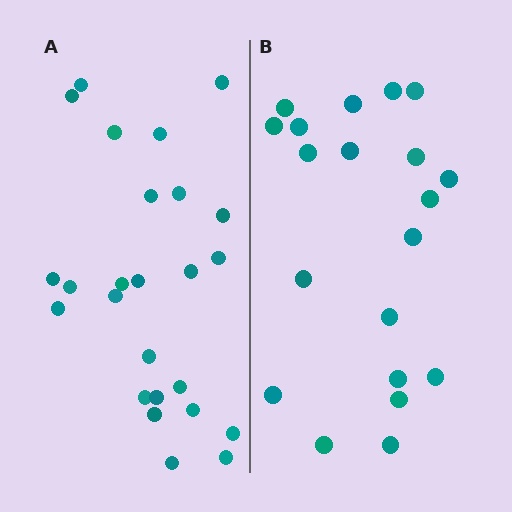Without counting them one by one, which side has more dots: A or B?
Region A (the left region) has more dots.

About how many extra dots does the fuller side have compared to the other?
Region A has about 5 more dots than region B.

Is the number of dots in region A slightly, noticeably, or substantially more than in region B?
Region A has noticeably more, but not dramatically so. The ratio is roughly 1.2 to 1.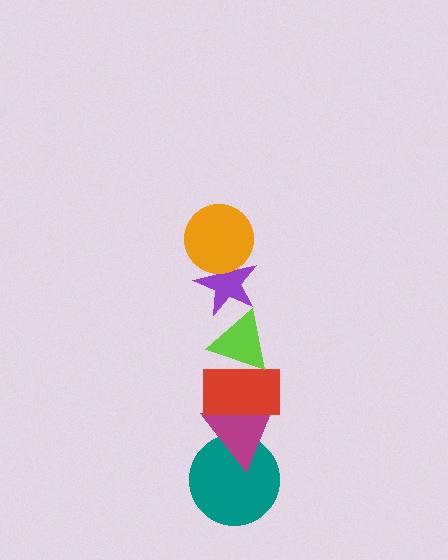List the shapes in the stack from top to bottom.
From top to bottom: the orange circle, the purple star, the lime triangle, the red rectangle, the magenta triangle, the teal circle.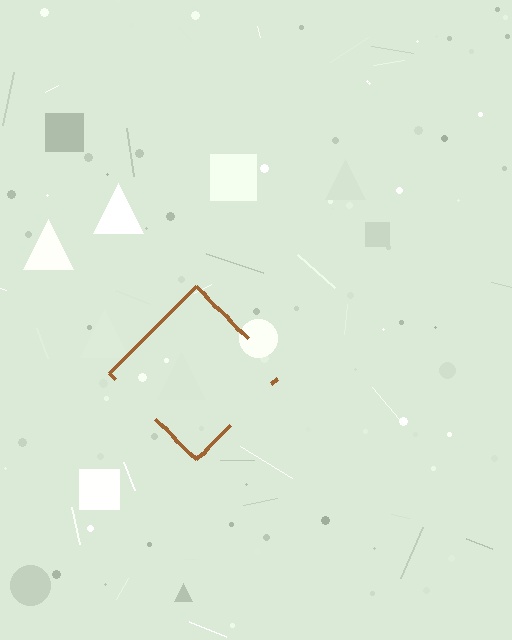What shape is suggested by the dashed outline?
The dashed outline suggests a diamond.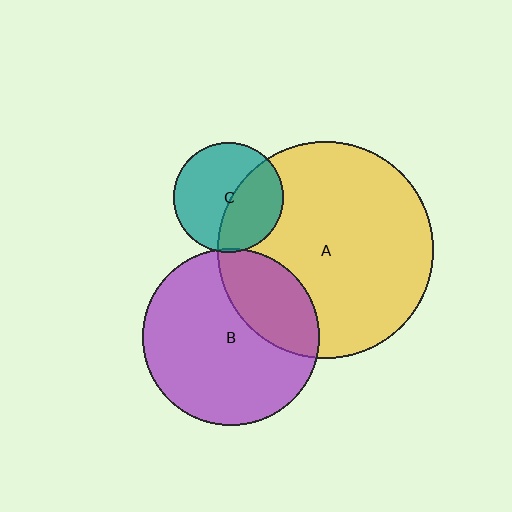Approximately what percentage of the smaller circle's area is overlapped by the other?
Approximately 5%.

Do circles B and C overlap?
Yes.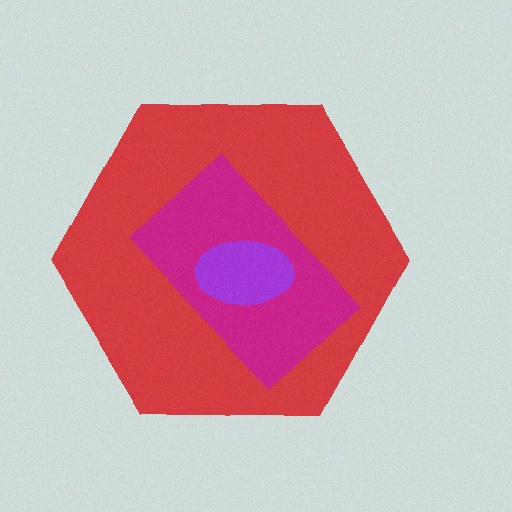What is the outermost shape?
The red hexagon.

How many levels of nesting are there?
3.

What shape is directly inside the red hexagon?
The magenta rectangle.